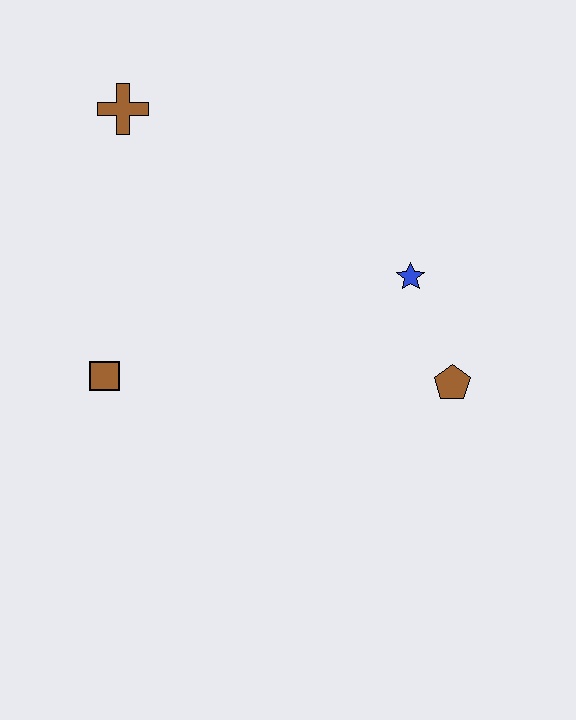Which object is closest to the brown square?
The brown cross is closest to the brown square.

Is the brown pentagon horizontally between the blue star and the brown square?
No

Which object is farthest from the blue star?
The brown cross is farthest from the blue star.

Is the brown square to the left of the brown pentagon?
Yes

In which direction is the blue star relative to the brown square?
The blue star is to the right of the brown square.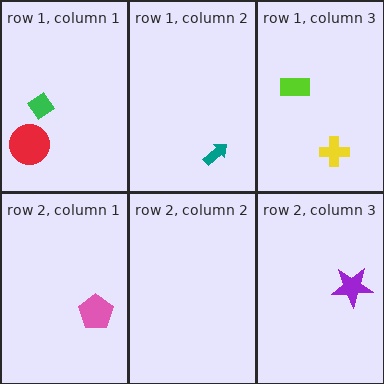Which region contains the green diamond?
The row 1, column 1 region.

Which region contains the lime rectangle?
The row 1, column 3 region.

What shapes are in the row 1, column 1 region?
The green diamond, the red circle.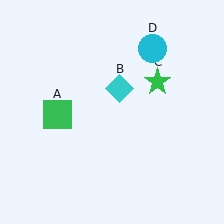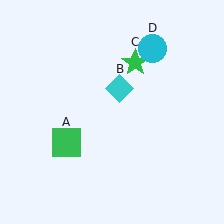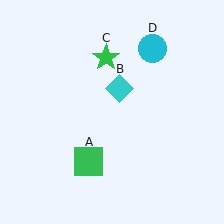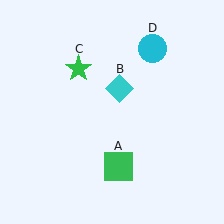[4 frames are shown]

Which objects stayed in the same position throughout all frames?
Cyan diamond (object B) and cyan circle (object D) remained stationary.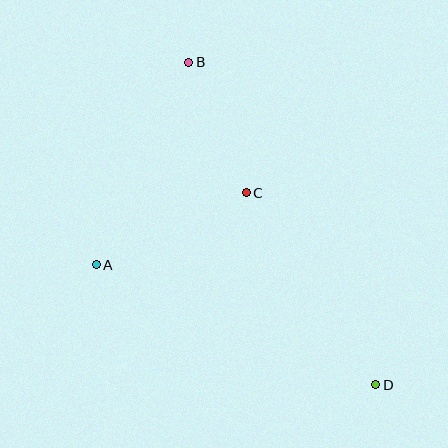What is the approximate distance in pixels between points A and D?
The distance between A and D is approximately 304 pixels.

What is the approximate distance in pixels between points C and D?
The distance between C and D is approximately 232 pixels.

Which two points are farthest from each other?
Points B and D are farthest from each other.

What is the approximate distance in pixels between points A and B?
The distance between A and B is approximately 223 pixels.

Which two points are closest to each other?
Points B and C are closest to each other.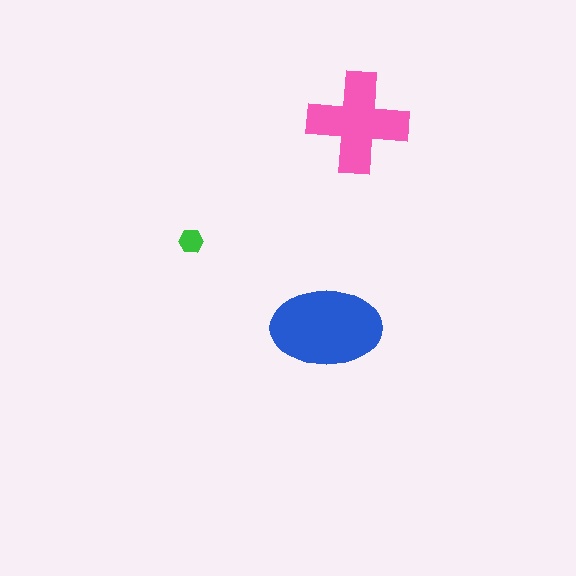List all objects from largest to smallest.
The blue ellipse, the pink cross, the green hexagon.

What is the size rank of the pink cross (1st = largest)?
2nd.